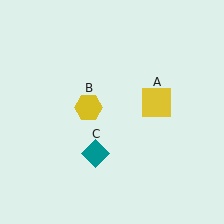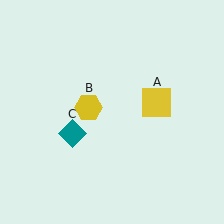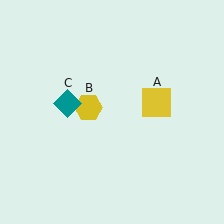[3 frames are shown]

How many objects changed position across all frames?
1 object changed position: teal diamond (object C).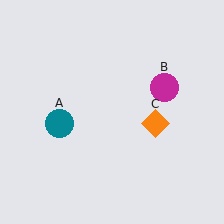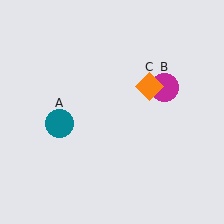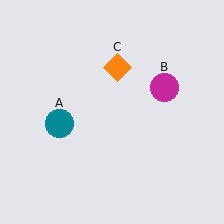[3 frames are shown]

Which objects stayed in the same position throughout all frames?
Teal circle (object A) and magenta circle (object B) remained stationary.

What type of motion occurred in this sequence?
The orange diamond (object C) rotated counterclockwise around the center of the scene.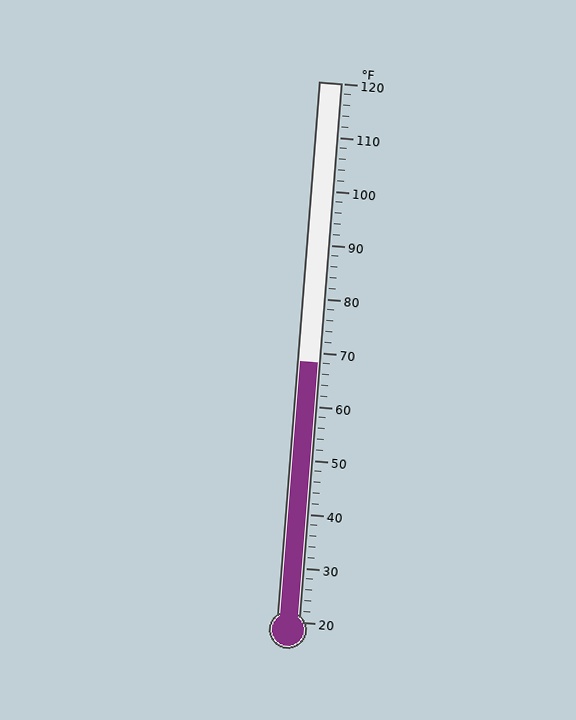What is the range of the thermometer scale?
The thermometer scale ranges from 20°F to 120°F.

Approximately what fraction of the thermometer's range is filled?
The thermometer is filled to approximately 50% of its range.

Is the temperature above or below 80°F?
The temperature is below 80°F.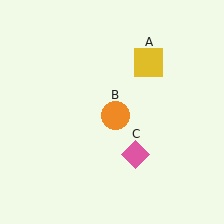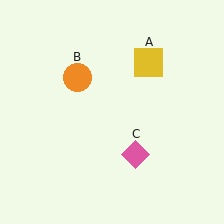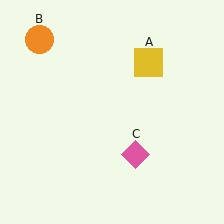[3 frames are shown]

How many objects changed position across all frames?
1 object changed position: orange circle (object B).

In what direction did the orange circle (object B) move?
The orange circle (object B) moved up and to the left.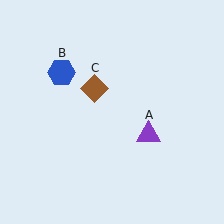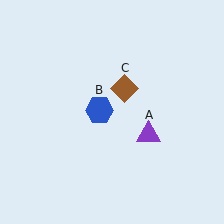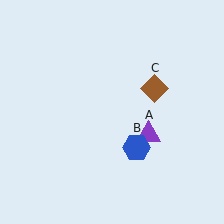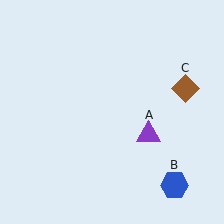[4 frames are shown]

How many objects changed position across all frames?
2 objects changed position: blue hexagon (object B), brown diamond (object C).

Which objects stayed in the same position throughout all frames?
Purple triangle (object A) remained stationary.